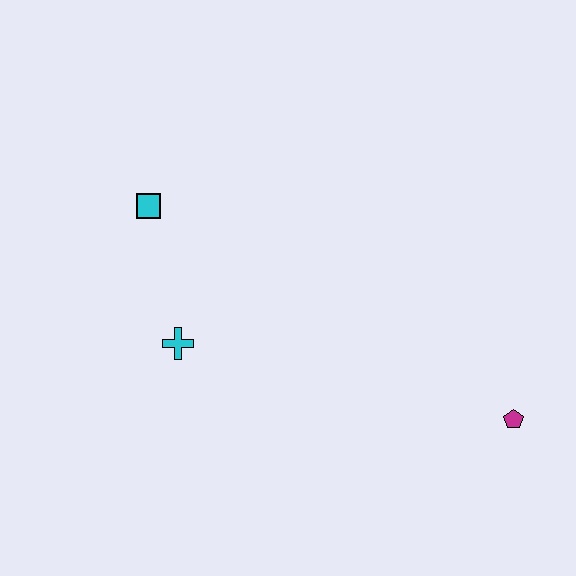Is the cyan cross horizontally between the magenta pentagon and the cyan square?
Yes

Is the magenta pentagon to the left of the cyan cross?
No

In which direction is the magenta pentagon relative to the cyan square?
The magenta pentagon is to the right of the cyan square.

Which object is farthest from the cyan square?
The magenta pentagon is farthest from the cyan square.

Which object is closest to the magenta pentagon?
The cyan cross is closest to the magenta pentagon.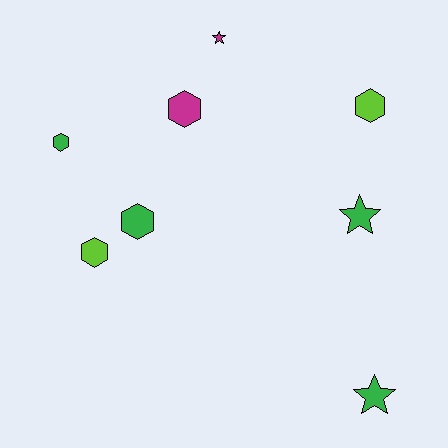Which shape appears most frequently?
Hexagon, with 5 objects.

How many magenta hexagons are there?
There is 1 magenta hexagon.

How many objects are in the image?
There are 8 objects.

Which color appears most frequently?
Green, with 4 objects.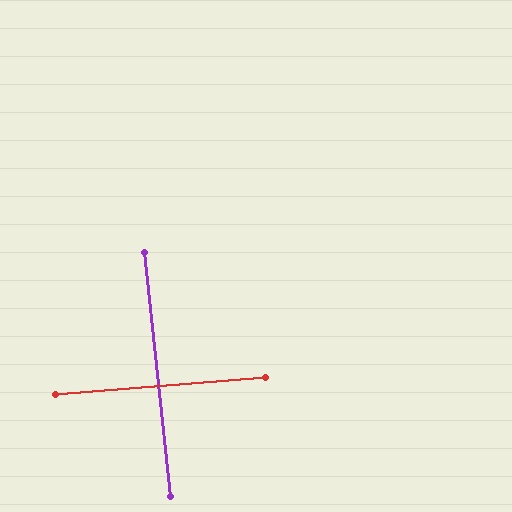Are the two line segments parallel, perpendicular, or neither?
Perpendicular — they meet at approximately 88°.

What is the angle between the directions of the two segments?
Approximately 88 degrees.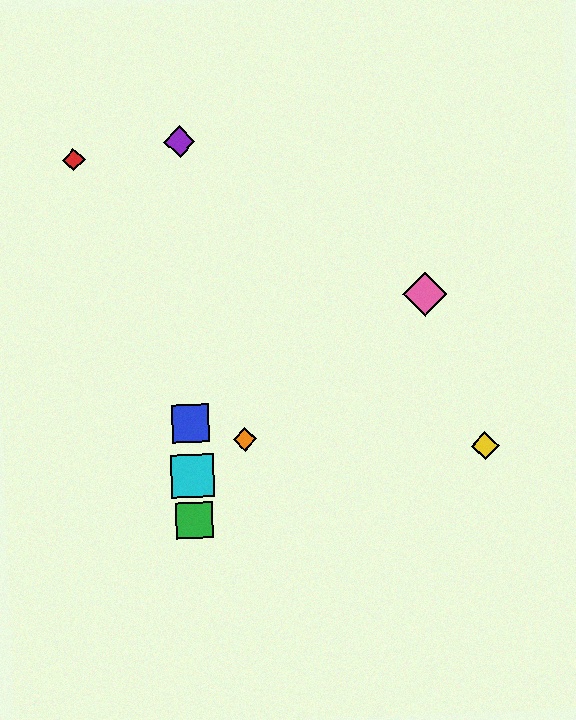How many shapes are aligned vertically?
4 shapes (the blue square, the green square, the purple diamond, the cyan square) are aligned vertically.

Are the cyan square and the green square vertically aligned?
Yes, both are at x≈193.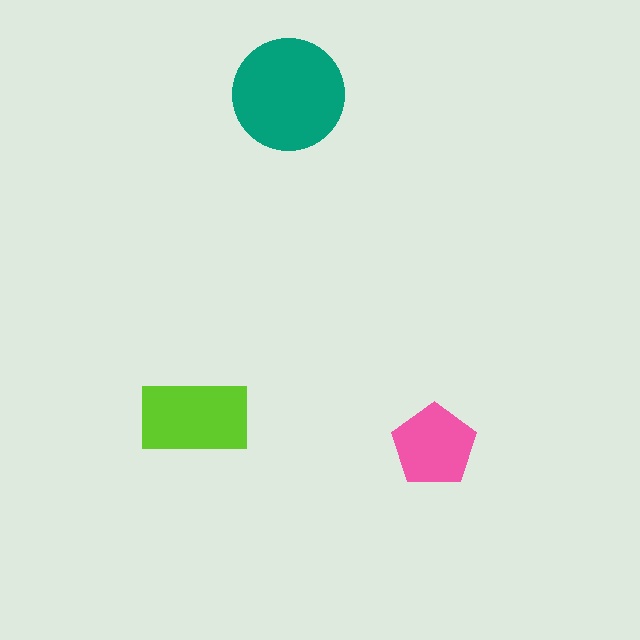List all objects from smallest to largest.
The pink pentagon, the lime rectangle, the teal circle.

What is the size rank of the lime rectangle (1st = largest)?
2nd.